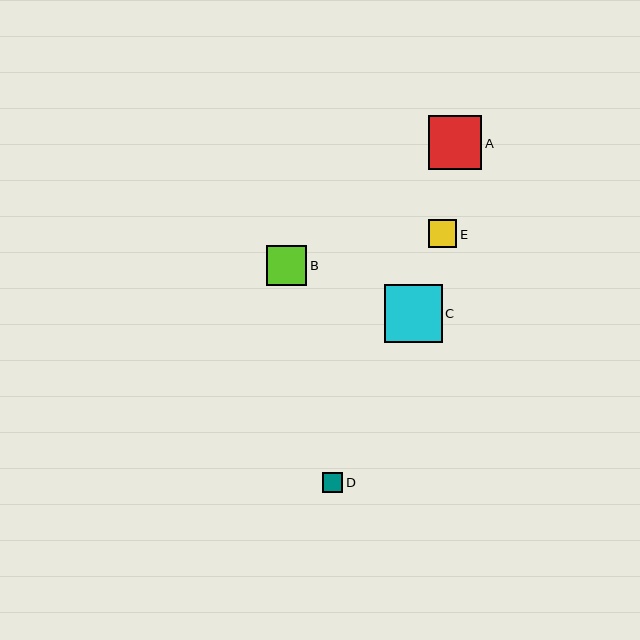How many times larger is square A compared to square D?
Square A is approximately 2.6 times the size of square D.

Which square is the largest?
Square C is the largest with a size of approximately 58 pixels.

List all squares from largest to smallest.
From largest to smallest: C, A, B, E, D.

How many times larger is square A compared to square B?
Square A is approximately 1.3 times the size of square B.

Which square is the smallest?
Square D is the smallest with a size of approximately 20 pixels.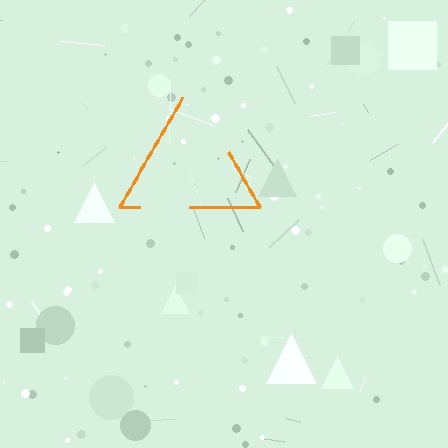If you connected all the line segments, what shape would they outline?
They would outline a triangle.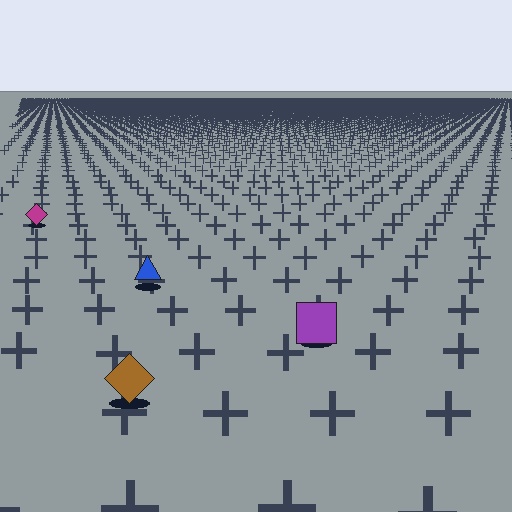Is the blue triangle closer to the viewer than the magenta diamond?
Yes. The blue triangle is closer — you can tell from the texture gradient: the ground texture is coarser near it.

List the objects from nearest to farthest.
From nearest to farthest: the brown diamond, the purple square, the blue triangle, the magenta diamond.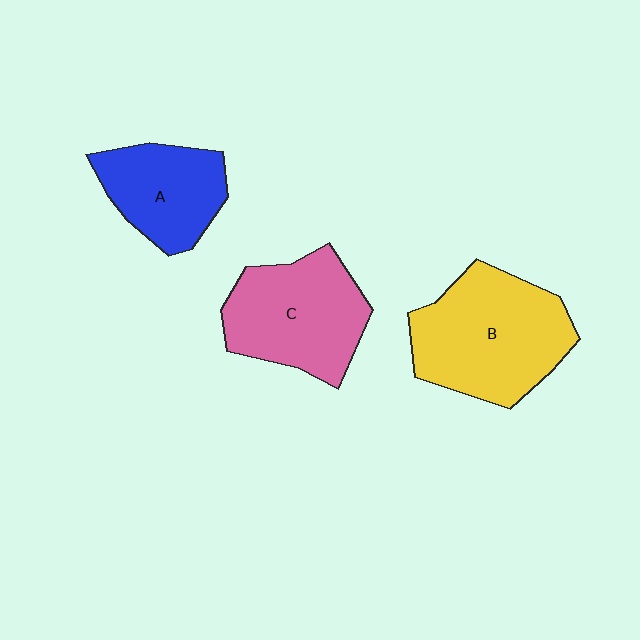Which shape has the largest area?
Shape B (yellow).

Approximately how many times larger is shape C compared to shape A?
Approximately 1.3 times.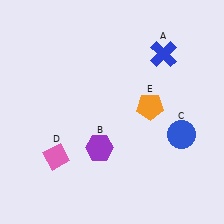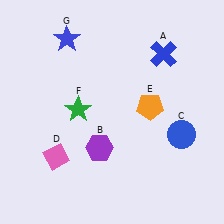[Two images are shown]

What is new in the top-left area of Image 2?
A green star (F) was added in the top-left area of Image 2.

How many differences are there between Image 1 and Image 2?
There are 2 differences between the two images.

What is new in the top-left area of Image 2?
A blue star (G) was added in the top-left area of Image 2.